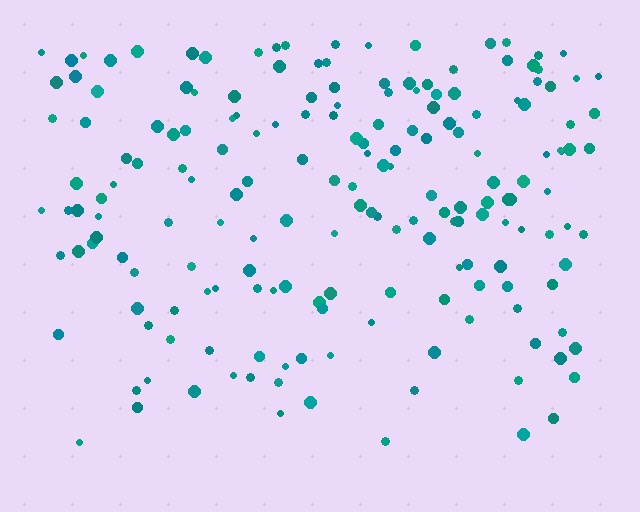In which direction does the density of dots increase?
From bottom to top, with the top side densest.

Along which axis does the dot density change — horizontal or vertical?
Vertical.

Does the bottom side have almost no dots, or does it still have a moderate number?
Still a moderate number, just noticeably fewer than the top.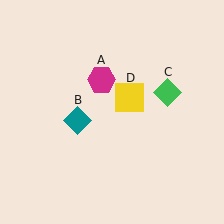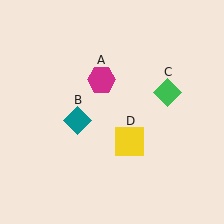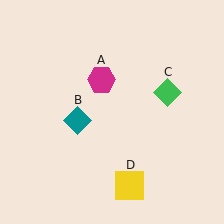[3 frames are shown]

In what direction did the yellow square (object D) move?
The yellow square (object D) moved down.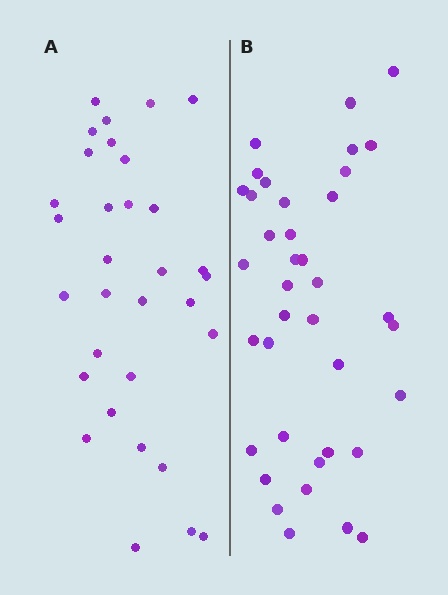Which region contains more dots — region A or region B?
Region B (the right region) has more dots.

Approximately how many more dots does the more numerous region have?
Region B has about 6 more dots than region A.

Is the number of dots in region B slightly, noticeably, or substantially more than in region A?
Region B has only slightly more — the two regions are fairly close. The ratio is roughly 1.2 to 1.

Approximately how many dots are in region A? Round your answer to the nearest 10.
About 30 dots. (The exact count is 32, which rounds to 30.)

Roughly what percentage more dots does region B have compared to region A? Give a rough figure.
About 20% more.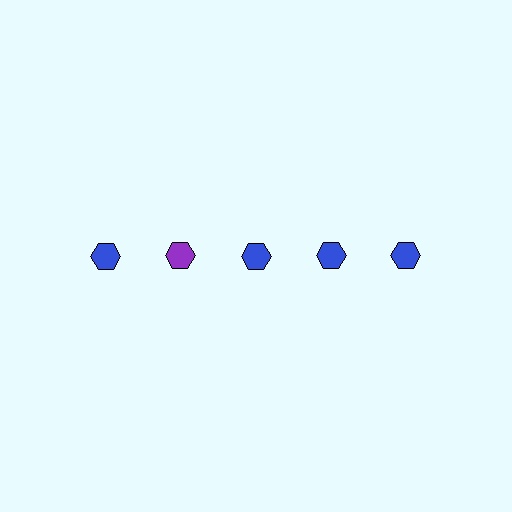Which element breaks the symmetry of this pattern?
The purple hexagon in the top row, second from left column breaks the symmetry. All other shapes are blue hexagons.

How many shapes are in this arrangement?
There are 5 shapes arranged in a grid pattern.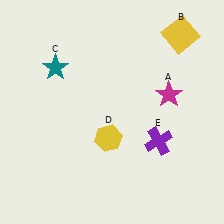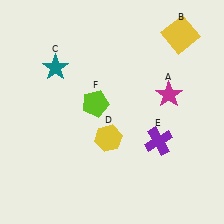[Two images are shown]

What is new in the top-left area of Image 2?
A lime pentagon (F) was added in the top-left area of Image 2.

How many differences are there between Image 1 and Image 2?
There is 1 difference between the two images.